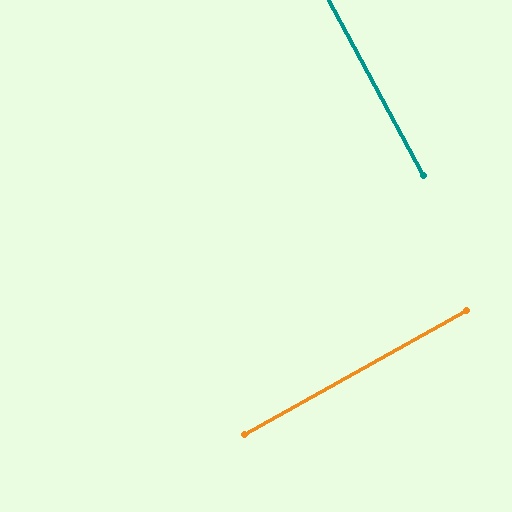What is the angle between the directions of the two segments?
Approximately 89 degrees.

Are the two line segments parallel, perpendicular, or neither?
Perpendicular — they meet at approximately 89°.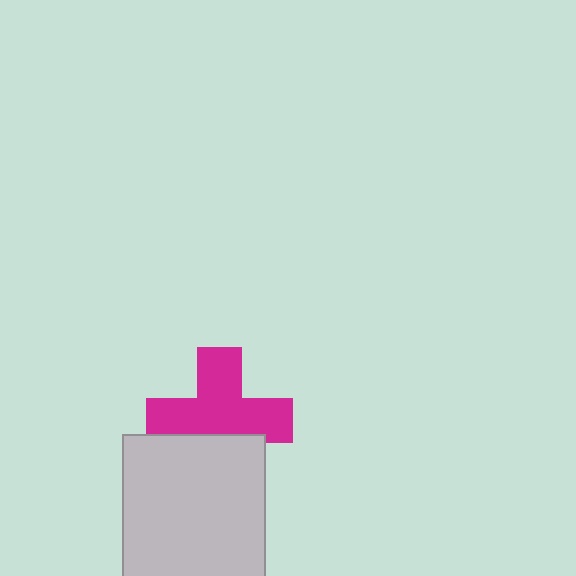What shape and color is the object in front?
The object in front is a light gray rectangle.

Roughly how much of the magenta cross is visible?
Most of it is visible (roughly 69%).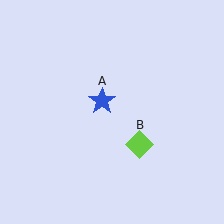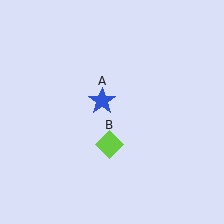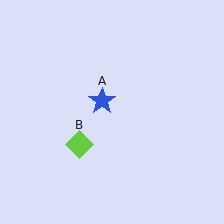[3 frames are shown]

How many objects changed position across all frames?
1 object changed position: lime diamond (object B).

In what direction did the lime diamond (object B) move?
The lime diamond (object B) moved left.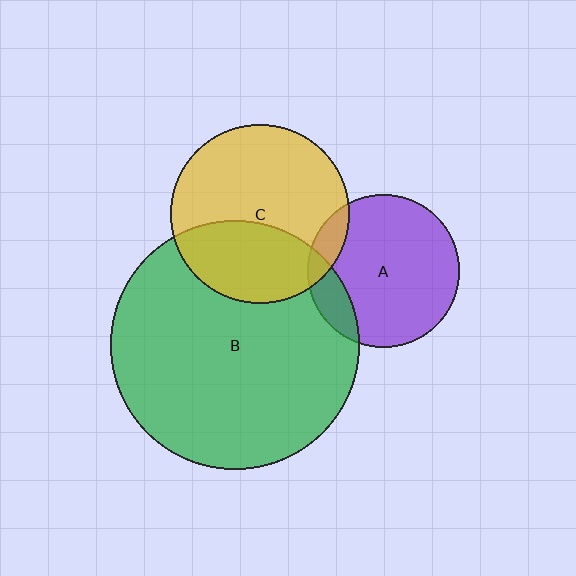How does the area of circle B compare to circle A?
Approximately 2.7 times.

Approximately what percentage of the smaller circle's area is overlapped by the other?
Approximately 15%.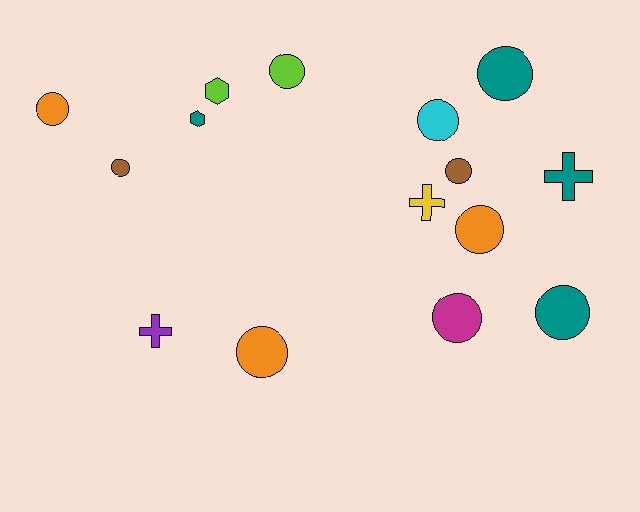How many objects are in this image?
There are 15 objects.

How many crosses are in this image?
There are 3 crosses.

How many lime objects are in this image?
There are 2 lime objects.